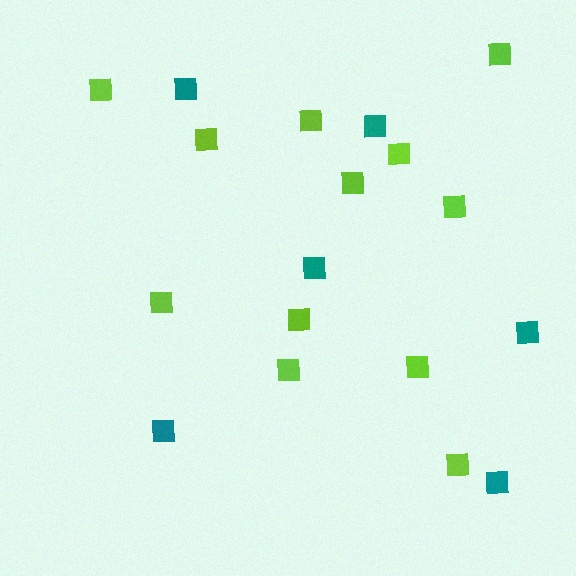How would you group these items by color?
There are 2 groups: one group of teal squares (6) and one group of lime squares (12).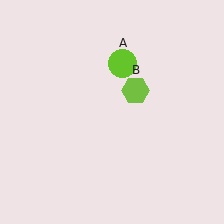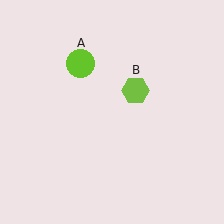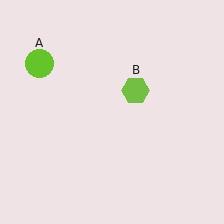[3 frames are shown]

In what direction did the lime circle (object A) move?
The lime circle (object A) moved left.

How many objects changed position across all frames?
1 object changed position: lime circle (object A).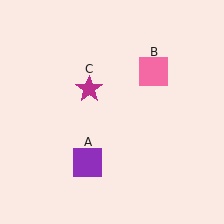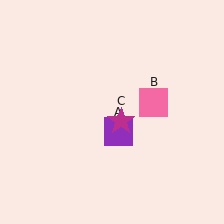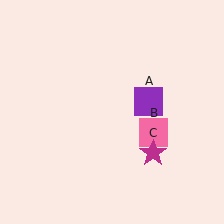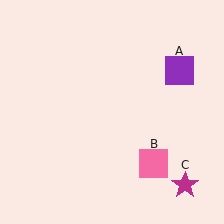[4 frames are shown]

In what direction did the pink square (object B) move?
The pink square (object B) moved down.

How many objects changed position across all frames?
3 objects changed position: purple square (object A), pink square (object B), magenta star (object C).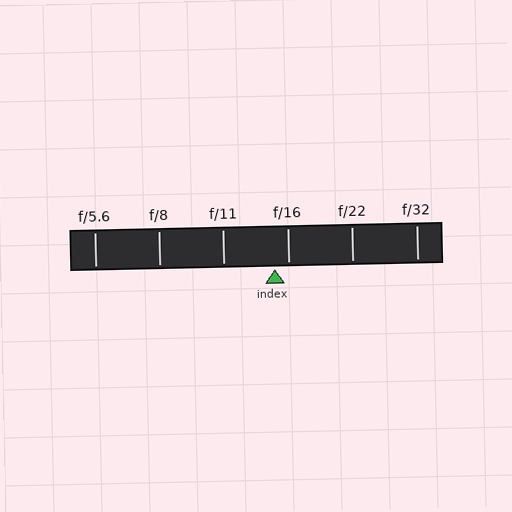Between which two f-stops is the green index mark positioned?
The index mark is between f/11 and f/16.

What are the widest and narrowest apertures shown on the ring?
The widest aperture shown is f/5.6 and the narrowest is f/32.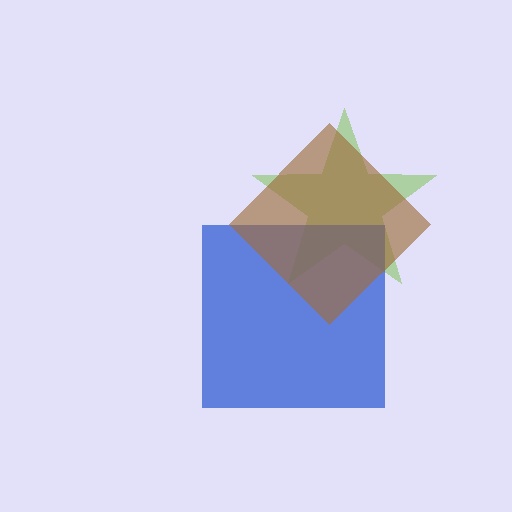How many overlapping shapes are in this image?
There are 3 overlapping shapes in the image.